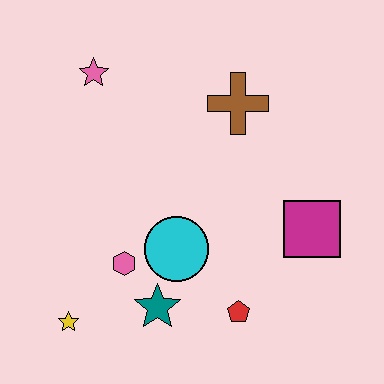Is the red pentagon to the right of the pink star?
Yes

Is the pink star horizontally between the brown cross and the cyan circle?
No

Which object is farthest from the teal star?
The pink star is farthest from the teal star.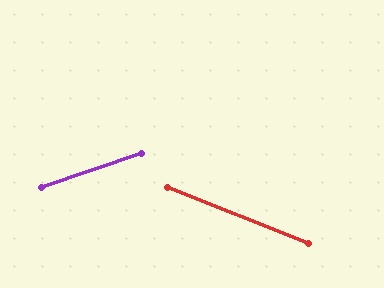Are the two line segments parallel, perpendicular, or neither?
Neither parallel nor perpendicular — they differ by about 41°.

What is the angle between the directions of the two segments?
Approximately 41 degrees.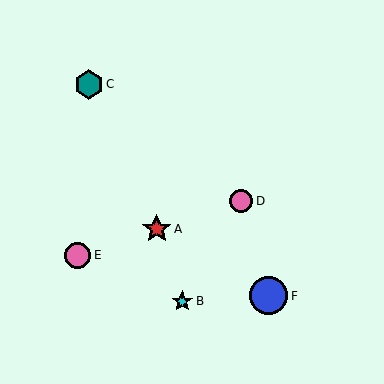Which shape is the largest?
The blue circle (labeled F) is the largest.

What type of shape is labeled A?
Shape A is a red star.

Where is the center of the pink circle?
The center of the pink circle is at (78, 255).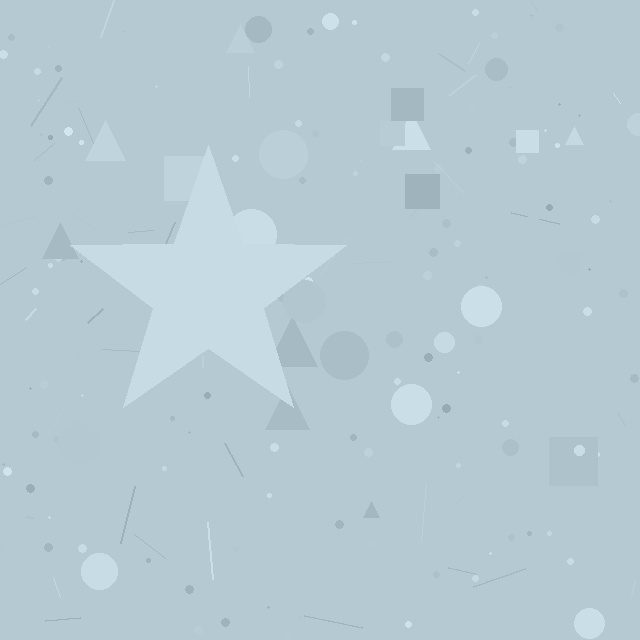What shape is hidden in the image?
A star is hidden in the image.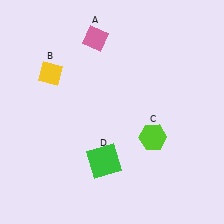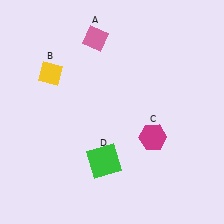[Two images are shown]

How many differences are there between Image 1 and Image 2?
There is 1 difference between the two images.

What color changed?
The hexagon (C) changed from lime in Image 1 to magenta in Image 2.